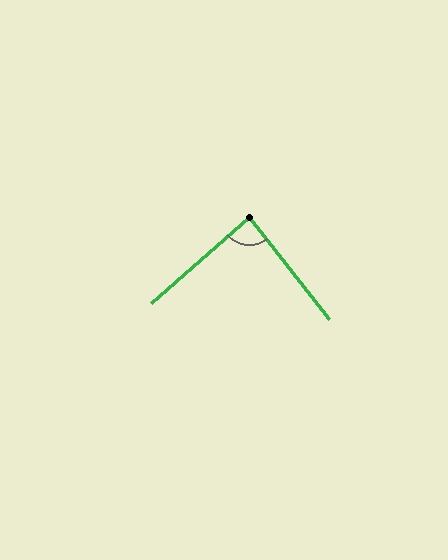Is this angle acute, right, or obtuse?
It is approximately a right angle.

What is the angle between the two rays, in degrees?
Approximately 87 degrees.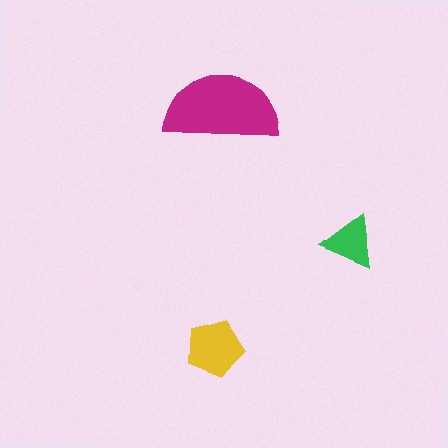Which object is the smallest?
The green triangle.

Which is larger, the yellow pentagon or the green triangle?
The yellow pentagon.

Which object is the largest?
The magenta semicircle.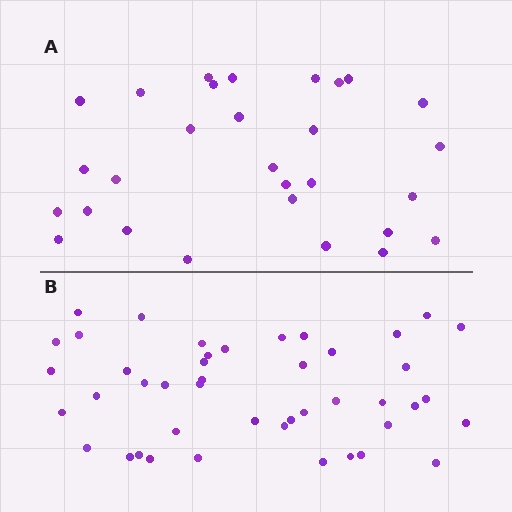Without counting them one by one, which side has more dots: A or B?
Region B (the bottom region) has more dots.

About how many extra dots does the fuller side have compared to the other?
Region B has approximately 15 more dots than region A.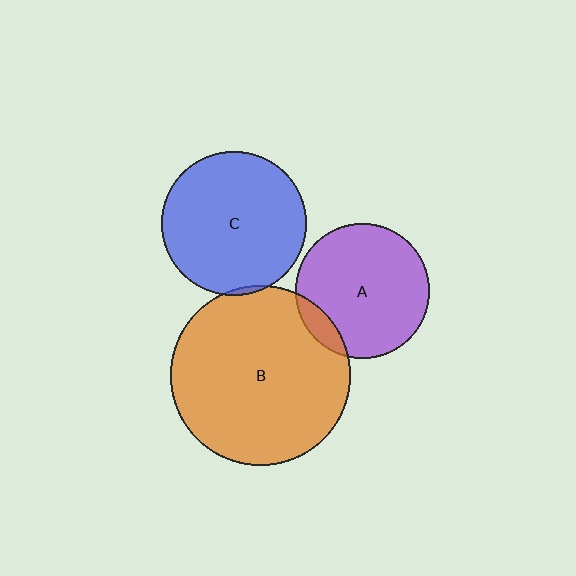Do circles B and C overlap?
Yes.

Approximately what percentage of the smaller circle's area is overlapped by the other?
Approximately 5%.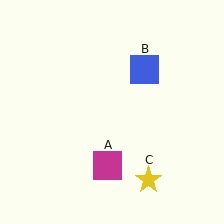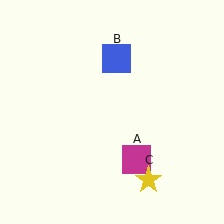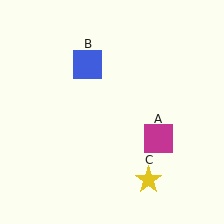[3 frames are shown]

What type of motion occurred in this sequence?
The magenta square (object A), blue square (object B) rotated counterclockwise around the center of the scene.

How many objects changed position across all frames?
2 objects changed position: magenta square (object A), blue square (object B).